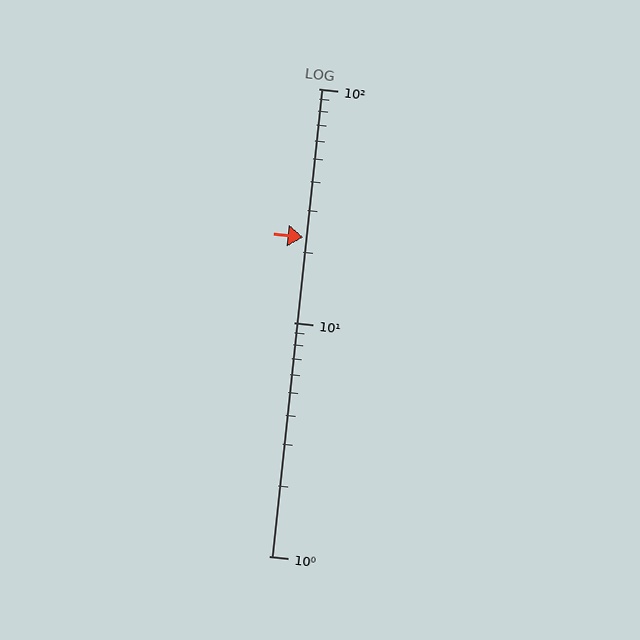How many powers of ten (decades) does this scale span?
The scale spans 2 decades, from 1 to 100.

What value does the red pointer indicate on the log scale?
The pointer indicates approximately 23.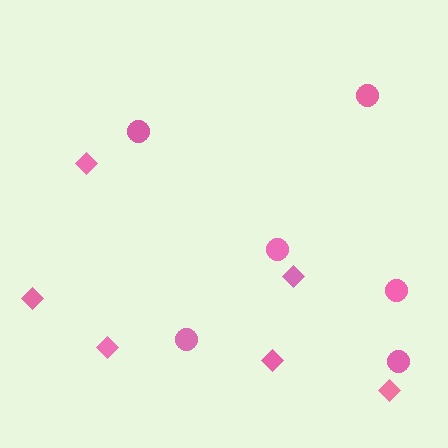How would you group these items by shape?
There are 2 groups: one group of circles (6) and one group of diamonds (6).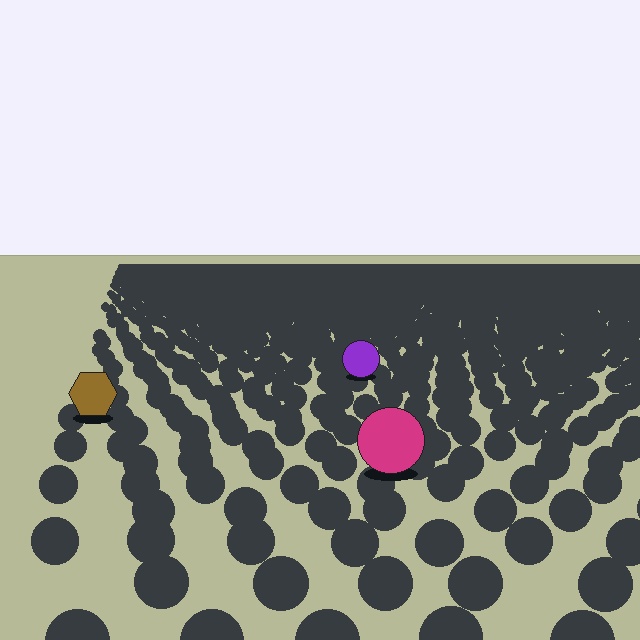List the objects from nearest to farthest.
From nearest to farthest: the magenta circle, the brown hexagon, the purple circle.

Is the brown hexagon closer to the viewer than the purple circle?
Yes. The brown hexagon is closer — you can tell from the texture gradient: the ground texture is coarser near it.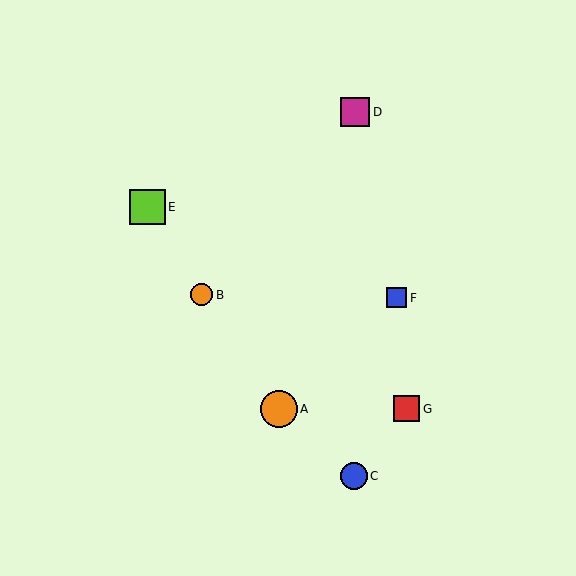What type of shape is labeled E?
Shape E is a lime square.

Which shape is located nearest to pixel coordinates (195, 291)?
The orange circle (labeled B) at (202, 295) is nearest to that location.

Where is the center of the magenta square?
The center of the magenta square is at (355, 112).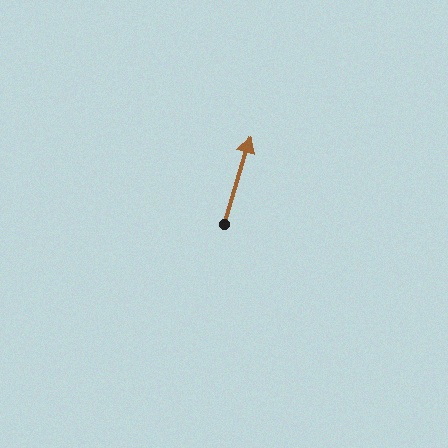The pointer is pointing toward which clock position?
Roughly 1 o'clock.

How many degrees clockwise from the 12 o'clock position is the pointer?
Approximately 17 degrees.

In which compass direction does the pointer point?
North.